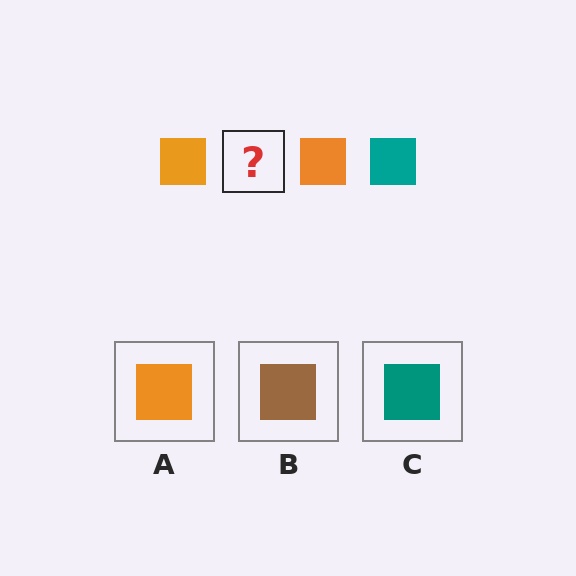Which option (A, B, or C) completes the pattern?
C.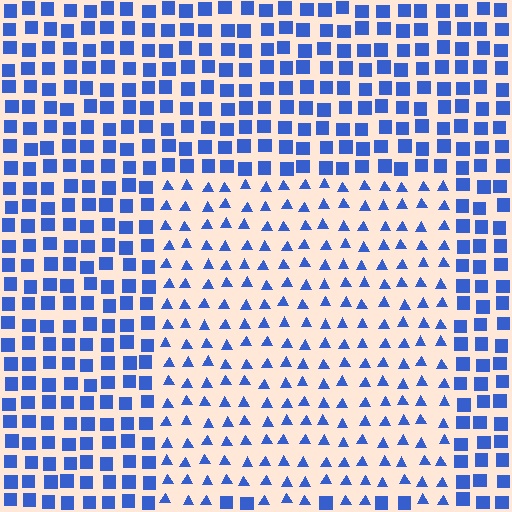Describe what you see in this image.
The image is filled with small blue elements arranged in a uniform grid. A rectangle-shaped region contains triangles, while the surrounding area contains squares. The boundary is defined purely by the change in element shape.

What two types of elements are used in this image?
The image uses triangles inside the rectangle region and squares outside it.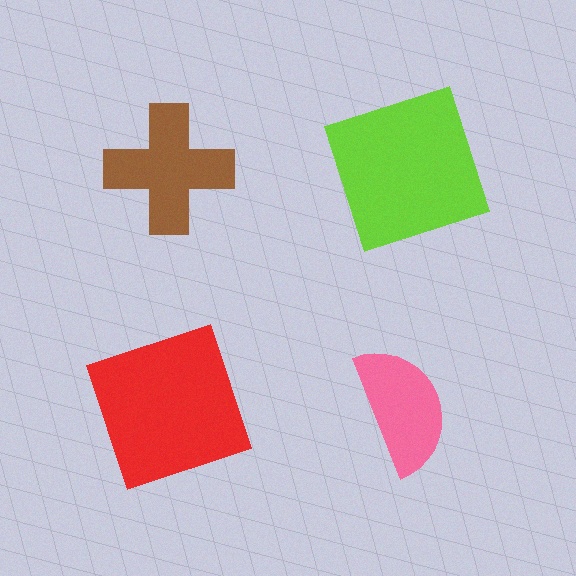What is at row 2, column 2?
A pink semicircle.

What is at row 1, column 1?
A brown cross.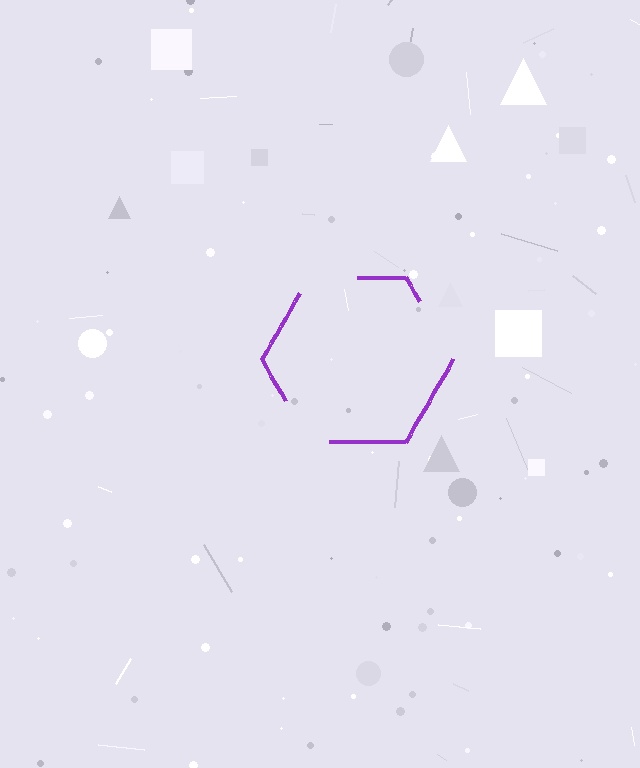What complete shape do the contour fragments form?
The contour fragments form a hexagon.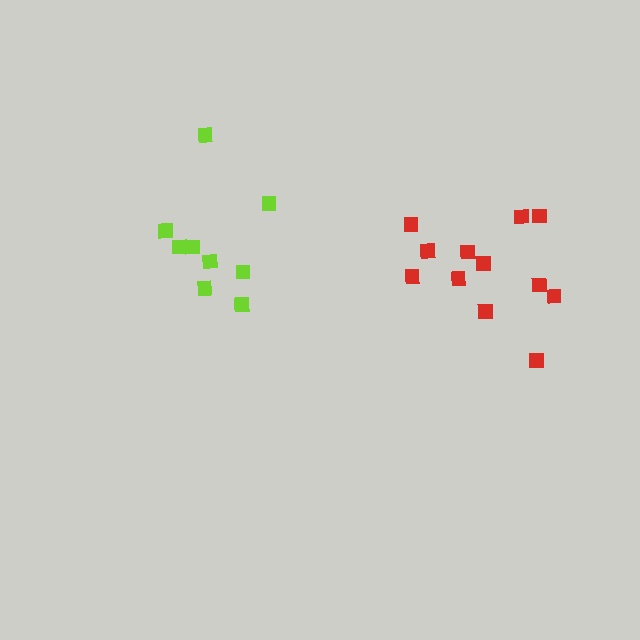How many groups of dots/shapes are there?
There are 2 groups.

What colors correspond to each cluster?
The clusters are colored: lime, red.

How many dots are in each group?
Group 1: 9 dots, Group 2: 12 dots (21 total).